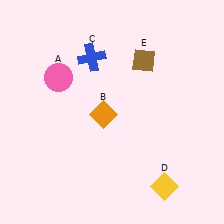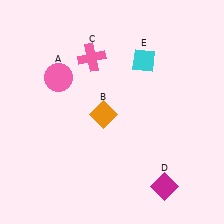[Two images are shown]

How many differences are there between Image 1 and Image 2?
There are 3 differences between the two images.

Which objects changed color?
C changed from blue to pink. D changed from yellow to magenta. E changed from brown to cyan.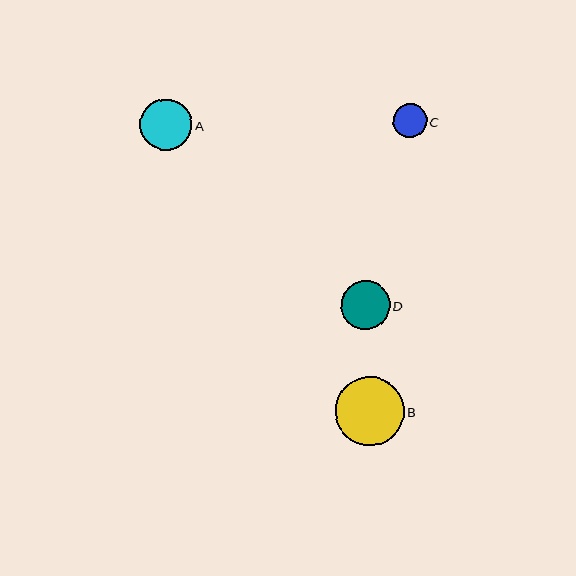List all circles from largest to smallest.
From largest to smallest: B, A, D, C.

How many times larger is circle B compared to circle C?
Circle B is approximately 2.1 times the size of circle C.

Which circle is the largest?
Circle B is the largest with a size of approximately 69 pixels.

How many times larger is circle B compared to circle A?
Circle B is approximately 1.3 times the size of circle A.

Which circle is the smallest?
Circle C is the smallest with a size of approximately 33 pixels.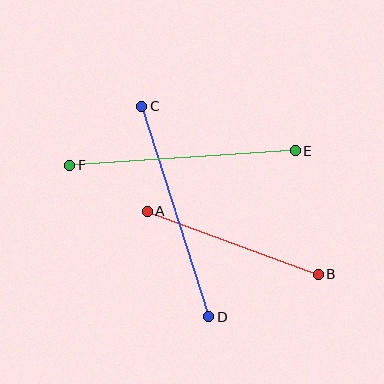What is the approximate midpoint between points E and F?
The midpoint is at approximately (183, 158) pixels.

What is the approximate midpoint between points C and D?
The midpoint is at approximately (175, 212) pixels.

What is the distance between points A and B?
The distance is approximately 182 pixels.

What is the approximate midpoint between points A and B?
The midpoint is at approximately (233, 243) pixels.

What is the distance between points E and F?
The distance is approximately 226 pixels.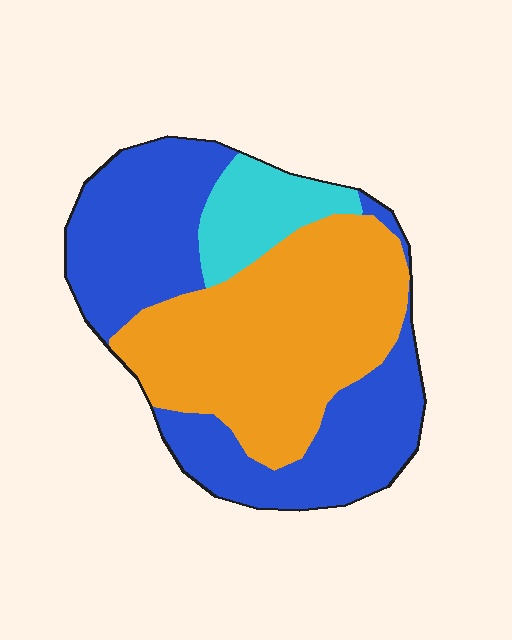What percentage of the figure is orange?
Orange covers around 45% of the figure.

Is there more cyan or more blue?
Blue.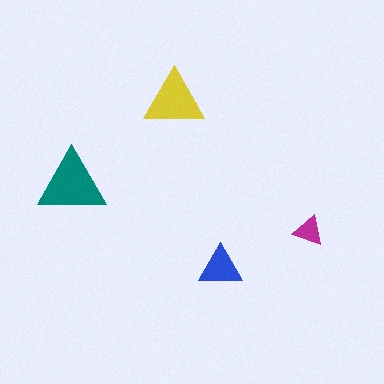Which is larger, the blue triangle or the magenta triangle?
The blue one.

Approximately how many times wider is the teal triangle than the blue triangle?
About 1.5 times wider.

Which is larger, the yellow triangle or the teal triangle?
The teal one.